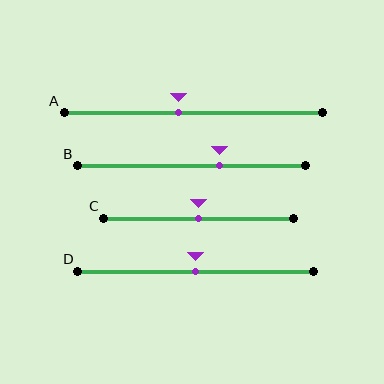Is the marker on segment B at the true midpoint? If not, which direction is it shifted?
No, the marker on segment B is shifted to the right by about 12% of the segment length.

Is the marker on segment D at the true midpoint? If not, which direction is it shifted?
Yes, the marker on segment D is at the true midpoint.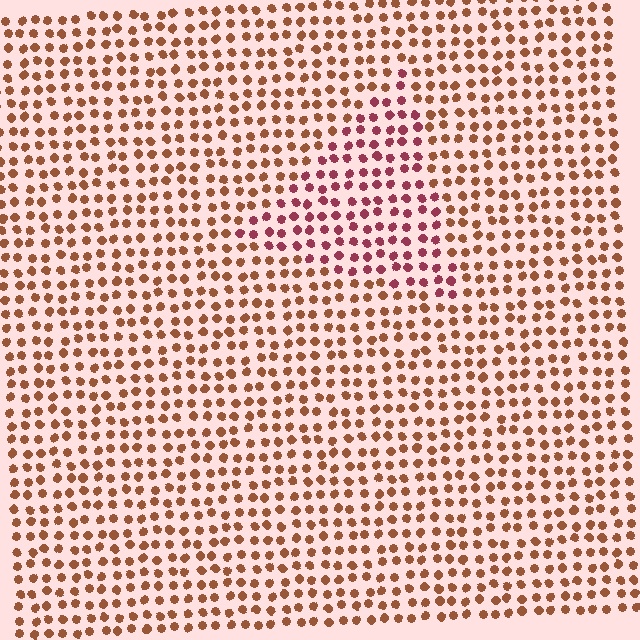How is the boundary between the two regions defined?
The boundary is defined purely by a slight shift in hue (about 37 degrees). Spacing, size, and orientation are identical on both sides.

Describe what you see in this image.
The image is filled with small brown elements in a uniform arrangement. A triangle-shaped region is visible where the elements are tinted to a slightly different hue, forming a subtle color boundary.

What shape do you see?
I see a triangle.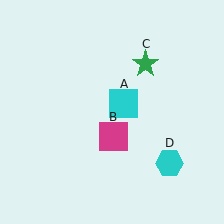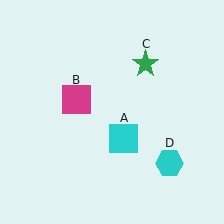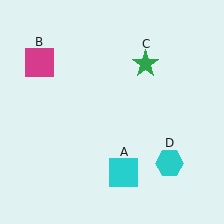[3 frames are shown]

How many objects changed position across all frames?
2 objects changed position: cyan square (object A), magenta square (object B).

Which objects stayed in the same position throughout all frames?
Green star (object C) and cyan hexagon (object D) remained stationary.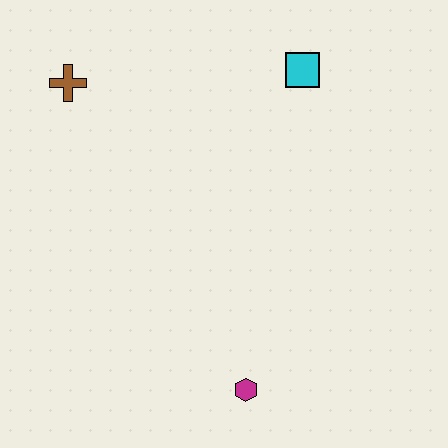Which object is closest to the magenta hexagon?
The cyan square is closest to the magenta hexagon.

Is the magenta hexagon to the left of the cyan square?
Yes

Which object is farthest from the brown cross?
The magenta hexagon is farthest from the brown cross.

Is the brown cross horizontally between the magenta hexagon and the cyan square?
No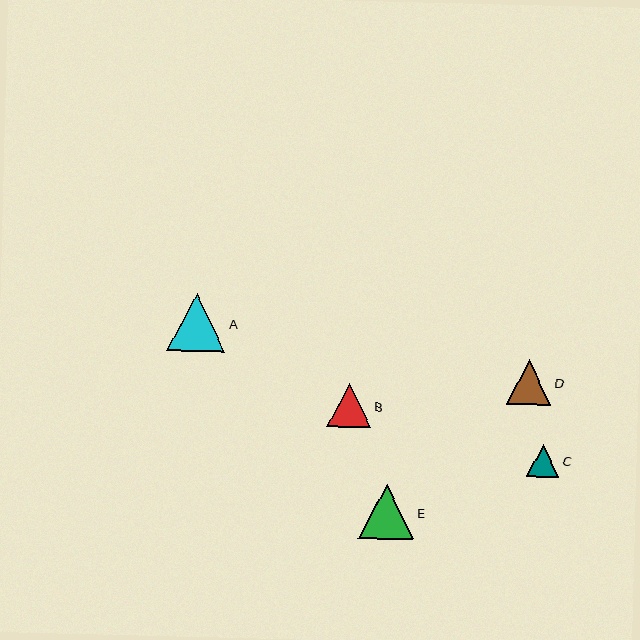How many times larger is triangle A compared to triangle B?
Triangle A is approximately 1.3 times the size of triangle B.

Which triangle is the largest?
Triangle A is the largest with a size of approximately 58 pixels.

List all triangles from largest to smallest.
From largest to smallest: A, E, D, B, C.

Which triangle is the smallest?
Triangle C is the smallest with a size of approximately 33 pixels.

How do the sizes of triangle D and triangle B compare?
Triangle D and triangle B are approximately the same size.